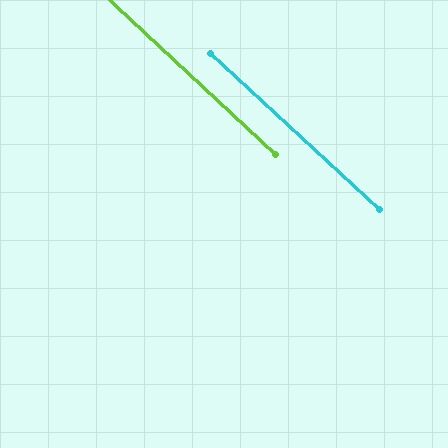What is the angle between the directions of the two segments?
Approximately 0 degrees.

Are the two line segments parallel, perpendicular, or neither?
Parallel — their directions differ by only 0.3°.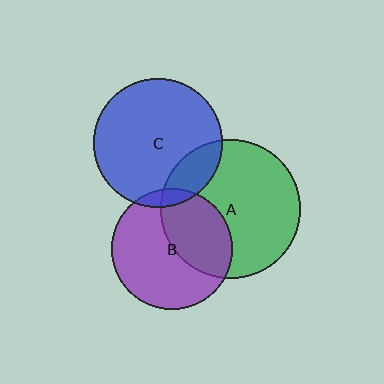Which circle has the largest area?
Circle A (green).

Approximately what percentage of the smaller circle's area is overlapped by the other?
Approximately 15%.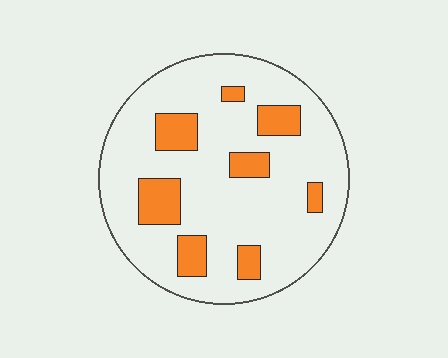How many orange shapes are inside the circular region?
8.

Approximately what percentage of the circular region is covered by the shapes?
Approximately 20%.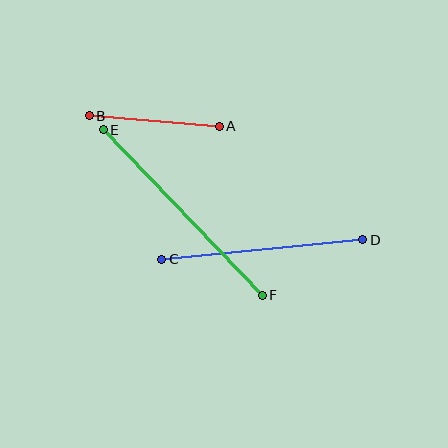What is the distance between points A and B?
The distance is approximately 131 pixels.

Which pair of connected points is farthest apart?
Points E and F are farthest apart.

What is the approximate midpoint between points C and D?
The midpoint is at approximately (262, 250) pixels.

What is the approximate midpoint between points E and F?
The midpoint is at approximately (183, 212) pixels.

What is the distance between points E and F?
The distance is approximately 230 pixels.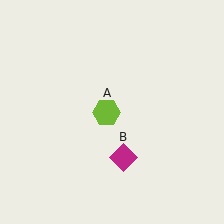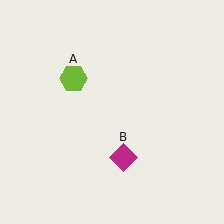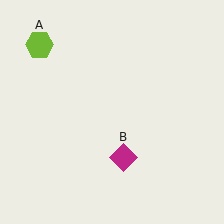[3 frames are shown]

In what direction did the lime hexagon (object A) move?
The lime hexagon (object A) moved up and to the left.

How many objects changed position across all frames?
1 object changed position: lime hexagon (object A).